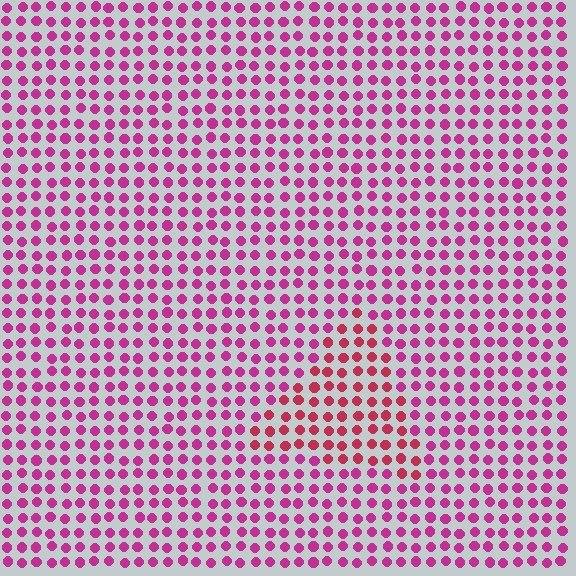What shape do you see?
I see a triangle.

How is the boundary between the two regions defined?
The boundary is defined purely by a slight shift in hue (about 27 degrees). Spacing, size, and orientation are identical on both sides.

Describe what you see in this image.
The image is filled with small magenta elements in a uniform arrangement. A triangle-shaped region is visible where the elements are tinted to a slightly different hue, forming a subtle color boundary.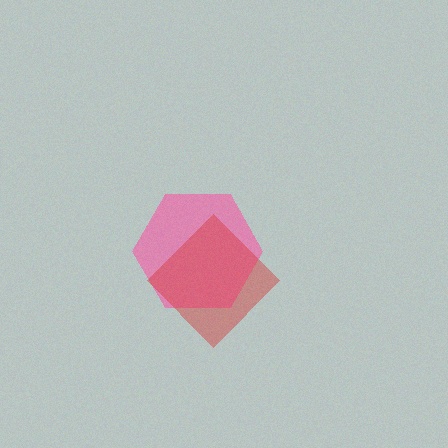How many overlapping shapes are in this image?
There are 2 overlapping shapes in the image.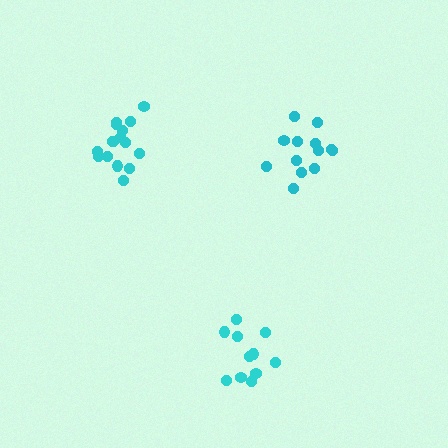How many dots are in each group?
Group 1: 13 dots, Group 2: 16 dots, Group 3: 11 dots (40 total).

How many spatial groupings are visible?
There are 3 spatial groupings.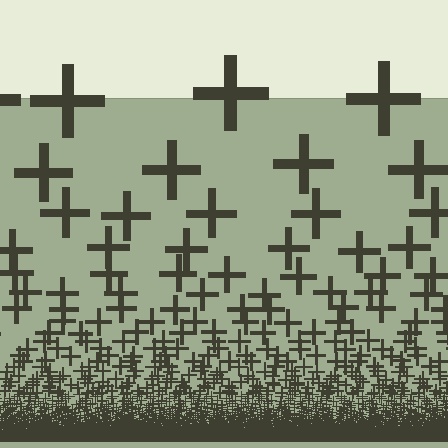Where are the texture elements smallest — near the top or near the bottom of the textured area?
Near the bottom.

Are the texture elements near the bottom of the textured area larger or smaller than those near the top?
Smaller. The gradient is inverted — elements near the bottom are smaller and denser.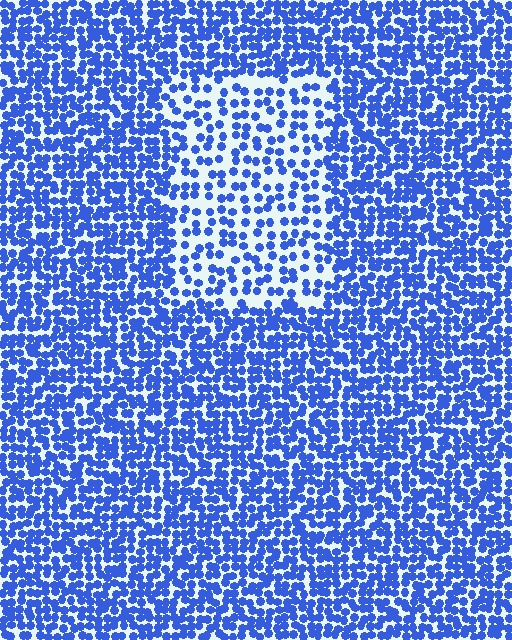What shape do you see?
I see a rectangle.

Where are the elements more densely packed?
The elements are more densely packed outside the rectangle boundary.